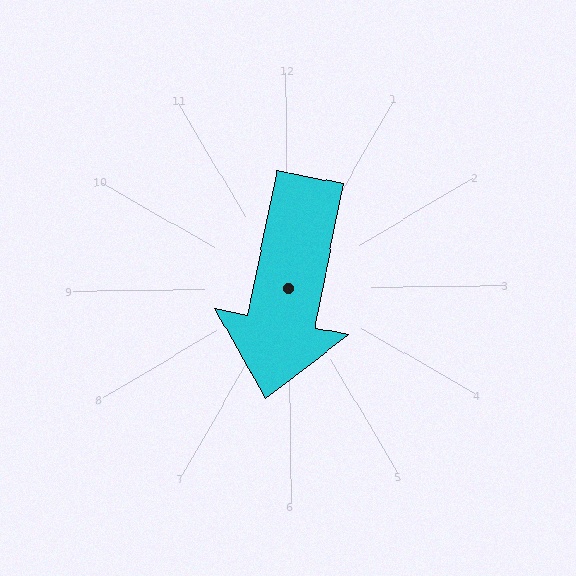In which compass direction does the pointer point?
South.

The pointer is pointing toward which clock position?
Roughly 6 o'clock.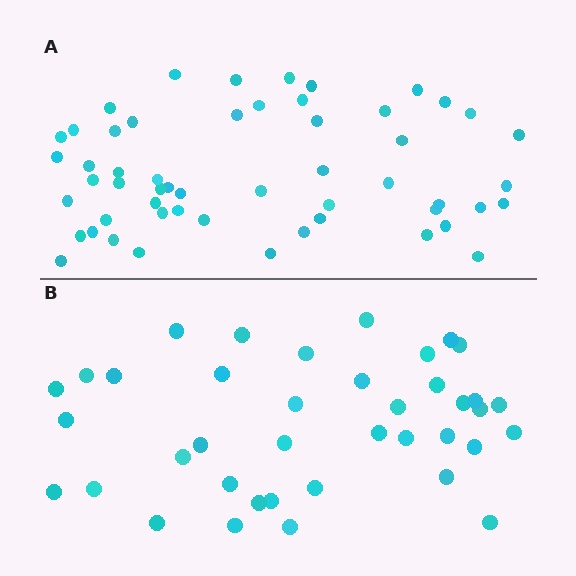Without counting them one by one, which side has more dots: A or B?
Region A (the top region) has more dots.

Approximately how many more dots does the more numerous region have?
Region A has approximately 15 more dots than region B.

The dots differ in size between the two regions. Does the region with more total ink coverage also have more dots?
No. Region B has more total ink coverage because its dots are larger, but region A actually contains more individual dots. Total area can be misleading — the number of items is what matters here.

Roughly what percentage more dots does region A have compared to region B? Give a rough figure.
About 40% more.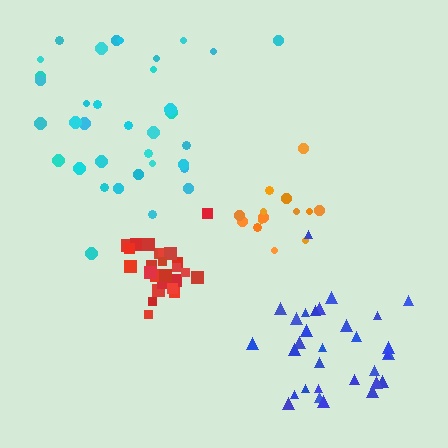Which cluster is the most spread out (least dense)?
Cyan.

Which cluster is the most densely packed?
Red.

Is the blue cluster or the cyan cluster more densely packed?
Blue.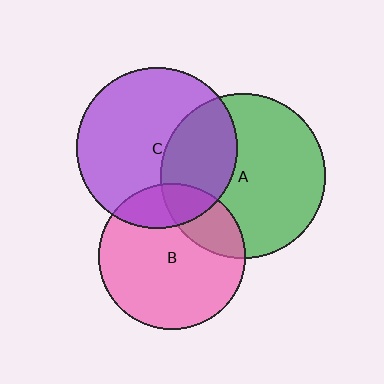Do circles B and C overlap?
Yes.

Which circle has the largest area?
Circle A (green).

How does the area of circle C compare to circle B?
Approximately 1.2 times.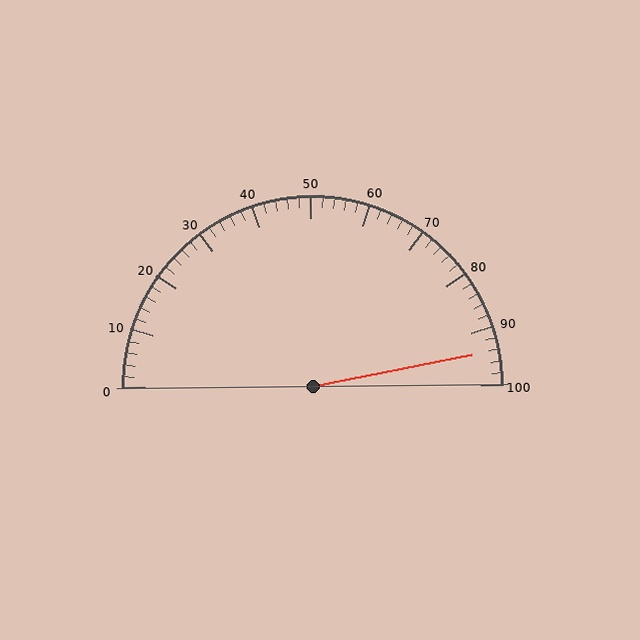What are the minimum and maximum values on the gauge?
The gauge ranges from 0 to 100.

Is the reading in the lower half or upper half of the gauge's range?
The reading is in the upper half of the range (0 to 100).